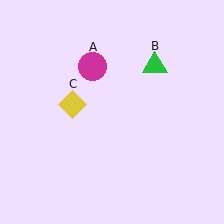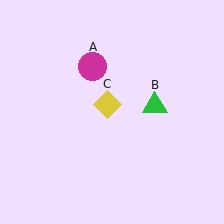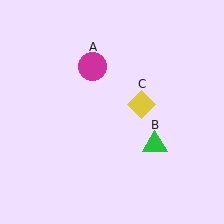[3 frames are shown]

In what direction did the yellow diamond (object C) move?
The yellow diamond (object C) moved right.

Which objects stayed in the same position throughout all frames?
Magenta circle (object A) remained stationary.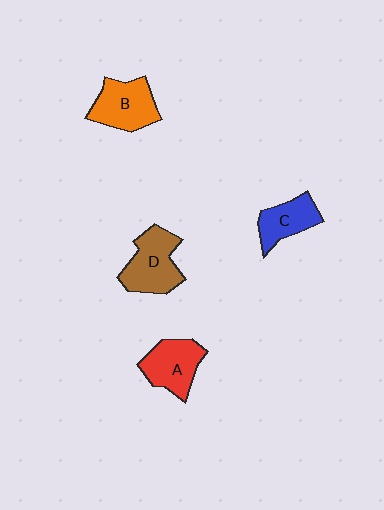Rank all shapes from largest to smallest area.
From largest to smallest: D (brown), B (orange), A (red), C (blue).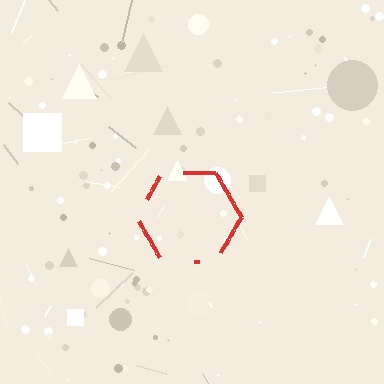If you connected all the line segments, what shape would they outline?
They would outline a hexagon.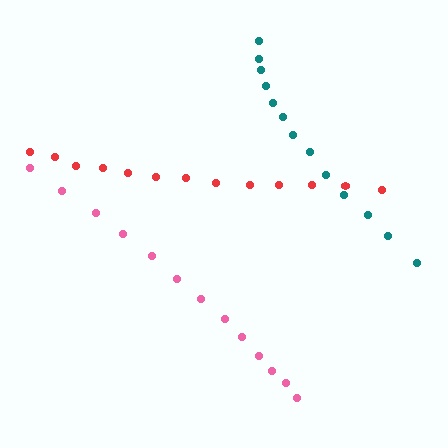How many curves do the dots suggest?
There are 3 distinct paths.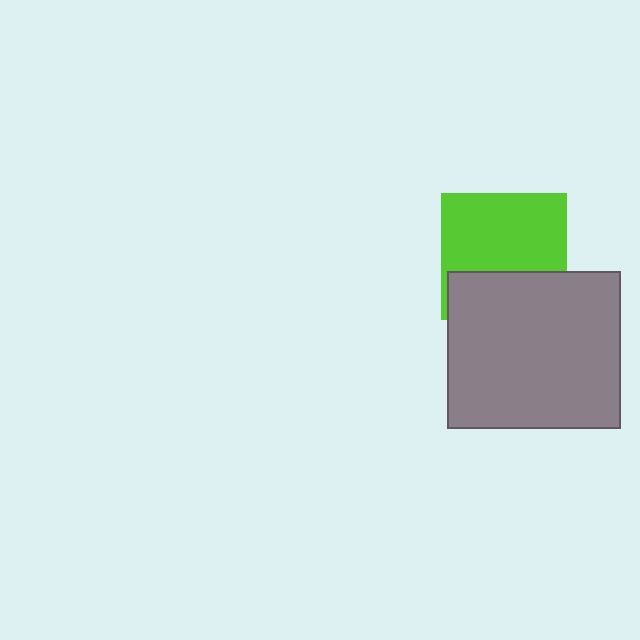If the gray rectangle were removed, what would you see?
You would see the complete lime square.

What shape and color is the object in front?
The object in front is a gray rectangle.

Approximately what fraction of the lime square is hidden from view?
Roughly 36% of the lime square is hidden behind the gray rectangle.